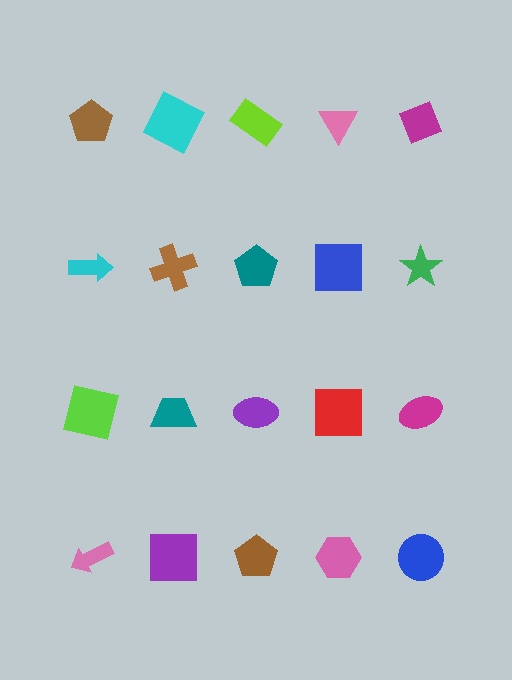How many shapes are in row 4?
5 shapes.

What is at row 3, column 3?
A purple ellipse.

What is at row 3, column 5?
A magenta ellipse.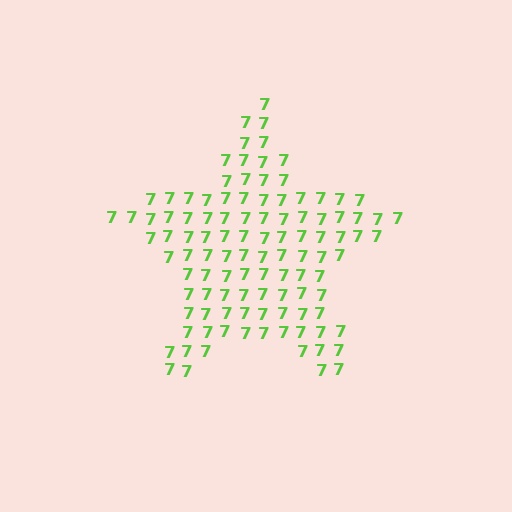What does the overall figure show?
The overall figure shows a star.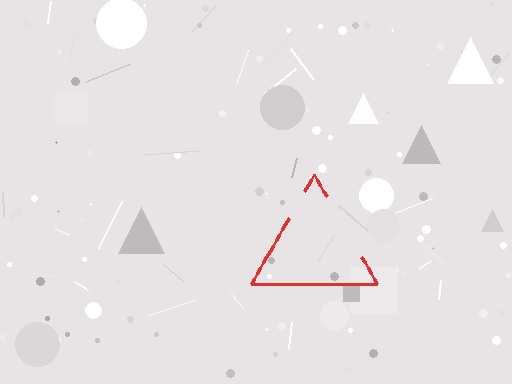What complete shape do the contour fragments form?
The contour fragments form a triangle.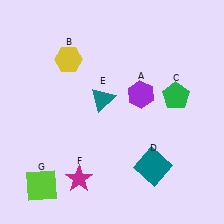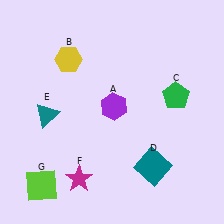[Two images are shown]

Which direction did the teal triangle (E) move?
The teal triangle (E) moved left.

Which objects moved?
The objects that moved are: the purple hexagon (A), the teal triangle (E).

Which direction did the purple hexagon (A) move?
The purple hexagon (A) moved left.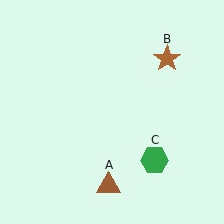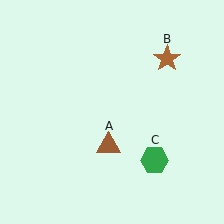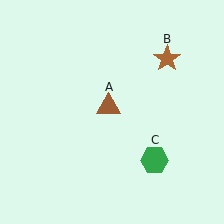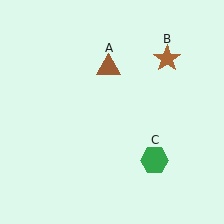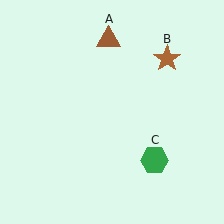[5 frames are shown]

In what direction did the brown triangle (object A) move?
The brown triangle (object A) moved up.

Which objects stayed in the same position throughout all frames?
Brown star (object B) and green hexagon (object C) remained stationary.